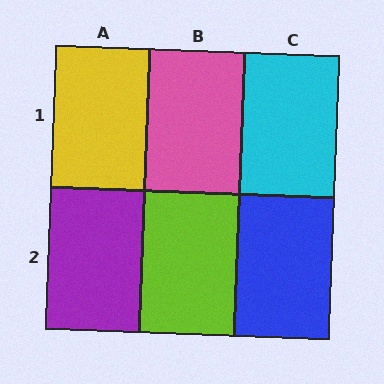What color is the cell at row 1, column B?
Pink.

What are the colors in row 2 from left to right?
Purple, lime, blue.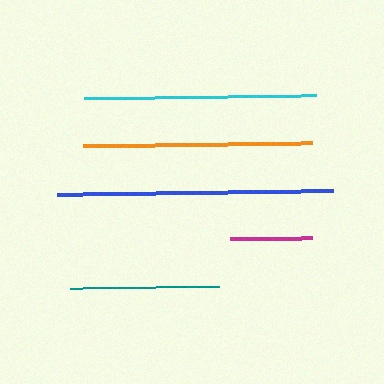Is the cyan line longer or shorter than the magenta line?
The cyan line is longer than the magenta line.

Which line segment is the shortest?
The magenta line is the shortest at approximately 82 pixels.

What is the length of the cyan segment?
The cyan segment is approximately 233 pixels long.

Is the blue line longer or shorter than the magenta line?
The blue line is longer than the magenta line.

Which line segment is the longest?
The blue line is the longest at approximately 277 pixels.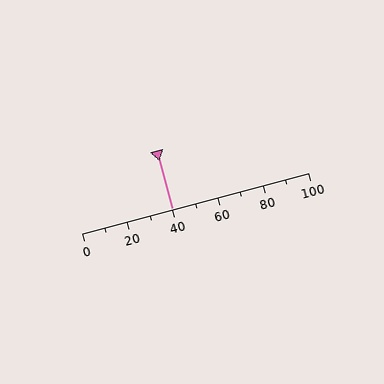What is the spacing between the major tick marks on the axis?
The major ticks are spaced 20 apart.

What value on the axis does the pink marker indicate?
The marker indicates approximately 40.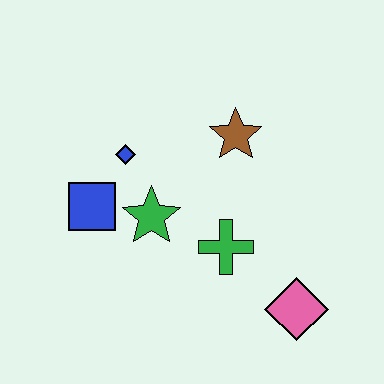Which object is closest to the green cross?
The green star is closest to the green cross.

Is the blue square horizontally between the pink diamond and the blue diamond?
No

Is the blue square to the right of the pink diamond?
No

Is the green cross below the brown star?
Yes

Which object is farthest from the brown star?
The pink diamond is farthest from the brown star.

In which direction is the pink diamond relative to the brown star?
The pink diamond is below the brown star.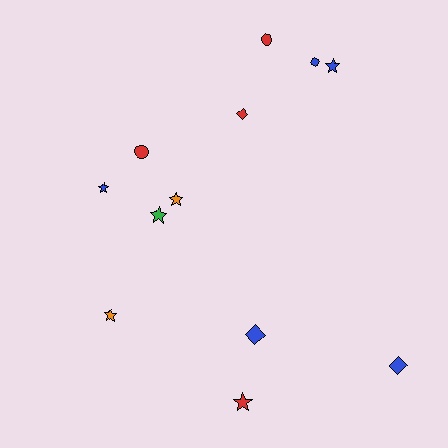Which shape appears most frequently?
Star, with 6 objects.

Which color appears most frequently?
Blue, with 5 objects.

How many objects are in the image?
There are 12 objects.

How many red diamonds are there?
There is 1 red diamond.